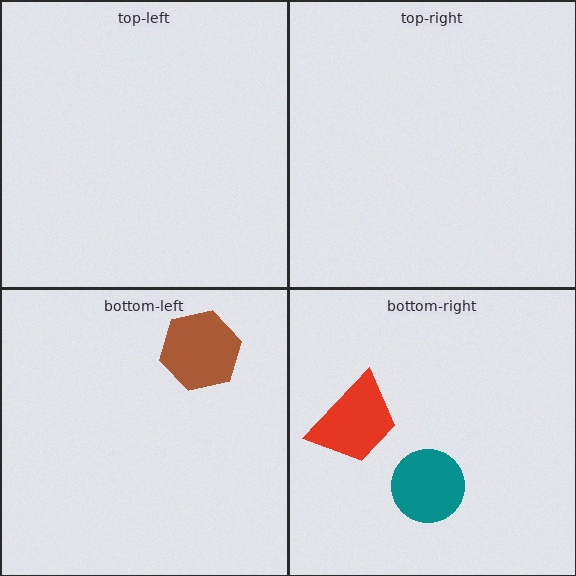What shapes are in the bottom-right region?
The teal circle, the red trapezoid.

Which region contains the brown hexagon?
The bottom-left region.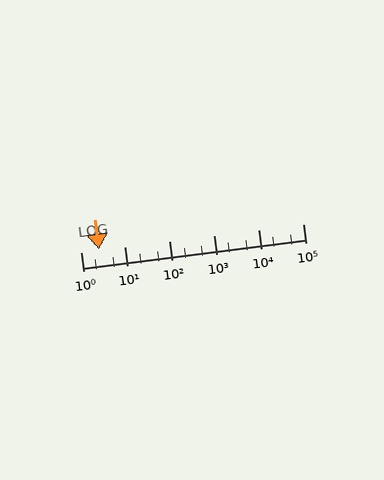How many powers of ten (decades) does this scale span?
The scale spans 5 decades, from 1 to 100000.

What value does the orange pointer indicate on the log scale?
The pointer indicates approximately 2.6.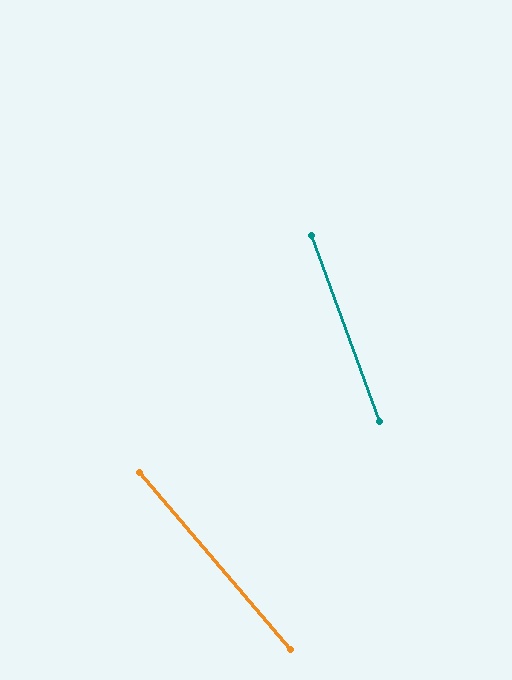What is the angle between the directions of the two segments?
Approximately 20 degrees.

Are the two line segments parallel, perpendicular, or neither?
Neither parallel nor perpendicular — they differ by about 20°.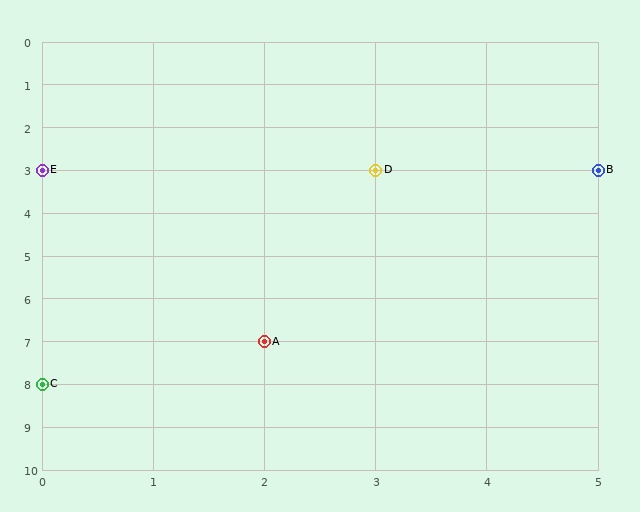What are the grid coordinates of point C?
Point C is at grid coordinates (0, 8).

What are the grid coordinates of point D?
Point D is at grid coordinates (3, 3).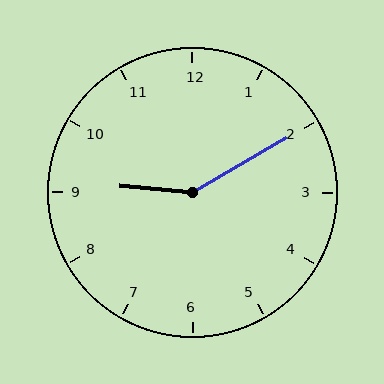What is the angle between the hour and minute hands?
Approximately 145 degrees.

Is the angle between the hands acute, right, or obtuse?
It is obtuse.